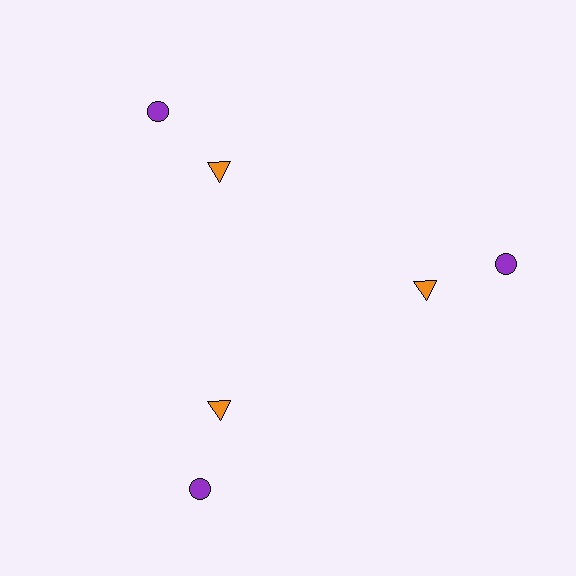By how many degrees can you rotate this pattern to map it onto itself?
The pattern maps onto itself every 120 degrees of rotation.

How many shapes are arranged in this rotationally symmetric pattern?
There are 6 shapes, arranged in 3 groups of 2.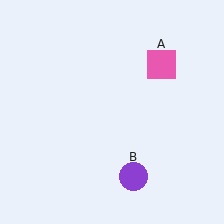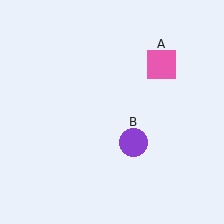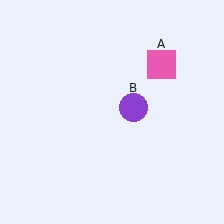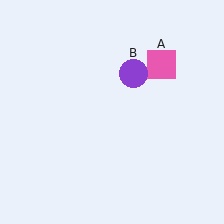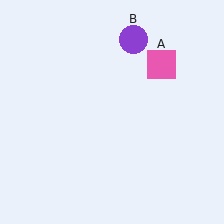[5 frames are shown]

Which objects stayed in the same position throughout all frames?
Pink square (object A) remained stationary.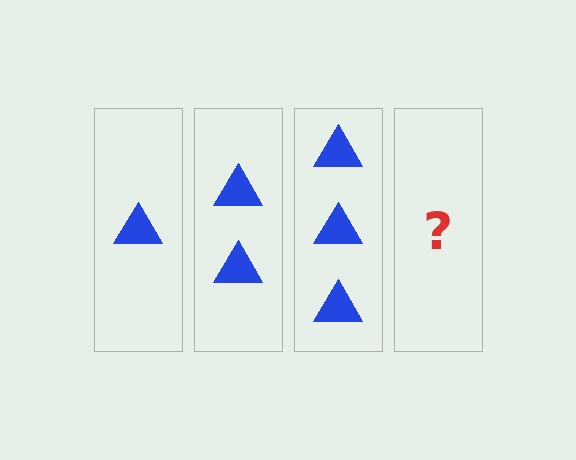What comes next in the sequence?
The next element should be 4 triangles.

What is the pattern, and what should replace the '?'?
The pattern is that each step adds one more triangle. The '?' should be 4 triangles.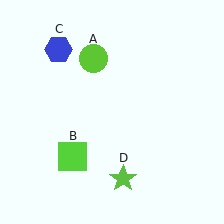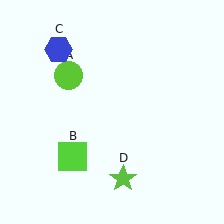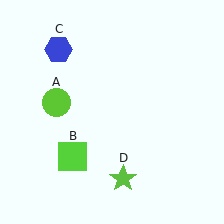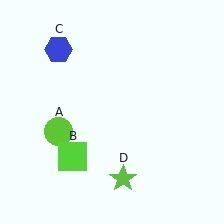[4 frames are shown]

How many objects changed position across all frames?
1 object changed position: lime circle (object A).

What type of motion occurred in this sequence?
The lime circle (object A) rotated counterclockwise around the center of the scene.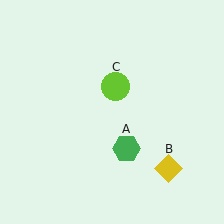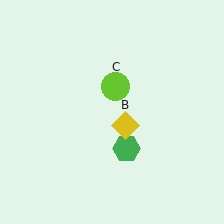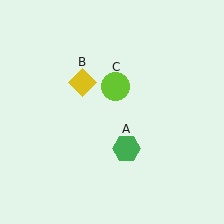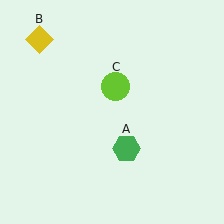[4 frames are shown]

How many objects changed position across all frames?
1 object changed position: yellow diamond (object B).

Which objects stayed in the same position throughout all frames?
Green hexagon (object A) and lime circle (object C) remained stationary.